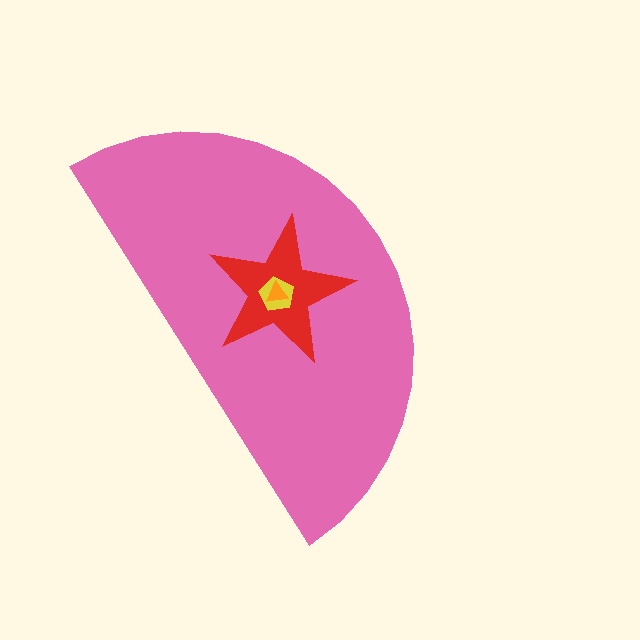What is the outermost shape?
The pink semicircle.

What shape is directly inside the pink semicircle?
The red star.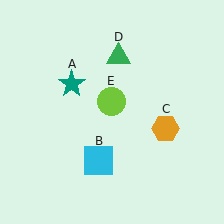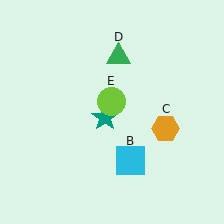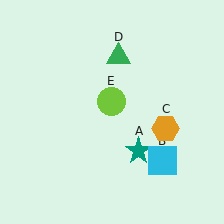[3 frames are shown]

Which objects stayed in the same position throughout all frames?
Orange hexagon (object C) and green triangle (object D) and lime circle (object E) remained stationary.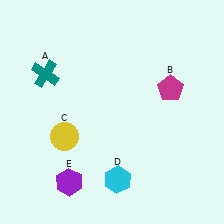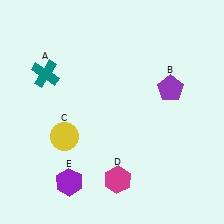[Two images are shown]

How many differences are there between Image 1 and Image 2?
There are 2 differences between the two images.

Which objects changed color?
B changed from magenta to purple. D changed from cyan to magenta.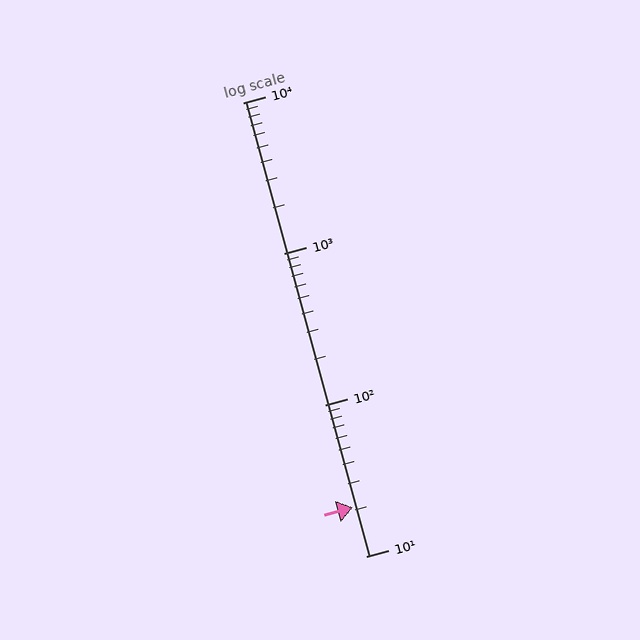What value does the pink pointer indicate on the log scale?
The pointer indicates approximately 21.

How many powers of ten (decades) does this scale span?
The scale spans 3 decades, from 10 to 10000.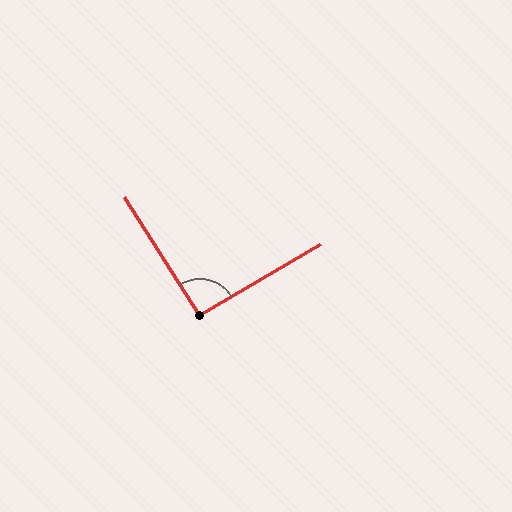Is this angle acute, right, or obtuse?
It is approximately a right angle.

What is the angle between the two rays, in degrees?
Approximately 92 degrees.